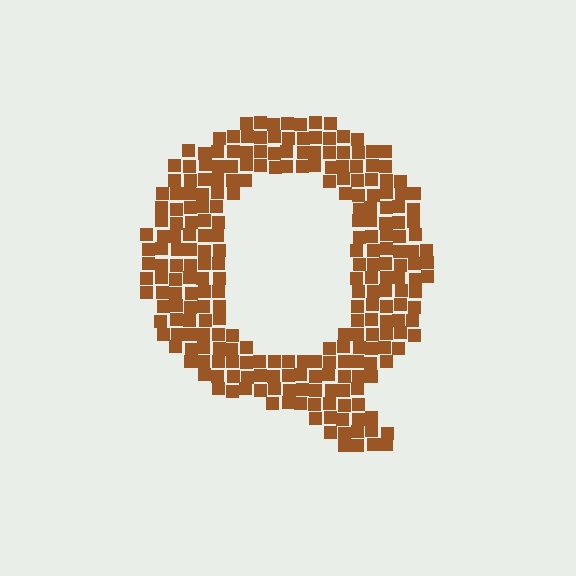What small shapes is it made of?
It is made of small squares.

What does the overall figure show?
The overall figure shows the letter Q.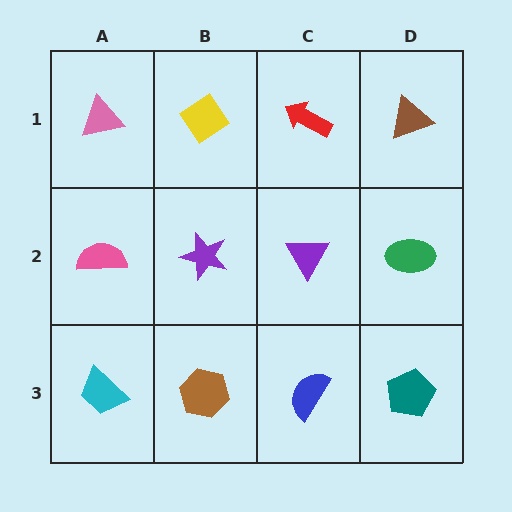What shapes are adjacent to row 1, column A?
A pink semicircle (row 2, column A), a yellow diamond (row 1, column B).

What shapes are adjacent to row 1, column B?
A purple star (row 2, column B), a pink triangle (row 1, column A), a red arrow (row 1, column C).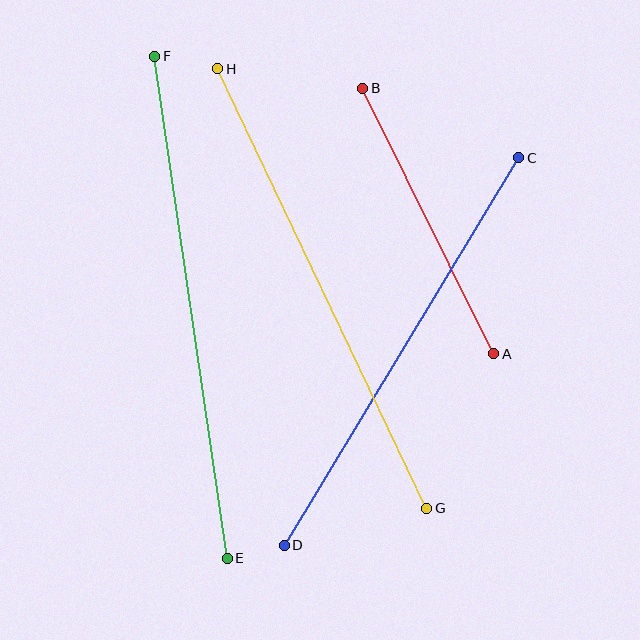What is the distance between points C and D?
The distance is approximately 453 pixels.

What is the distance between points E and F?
The distance is approximately 507 pixels.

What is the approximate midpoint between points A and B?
The midpoint is at approximately (428, 221) pixels.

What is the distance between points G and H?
The distance is approximately 486 pixels.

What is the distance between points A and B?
The distance is approximately 296 pixels.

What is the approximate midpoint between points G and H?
The midpoint is at approximately (322, 288) pixels.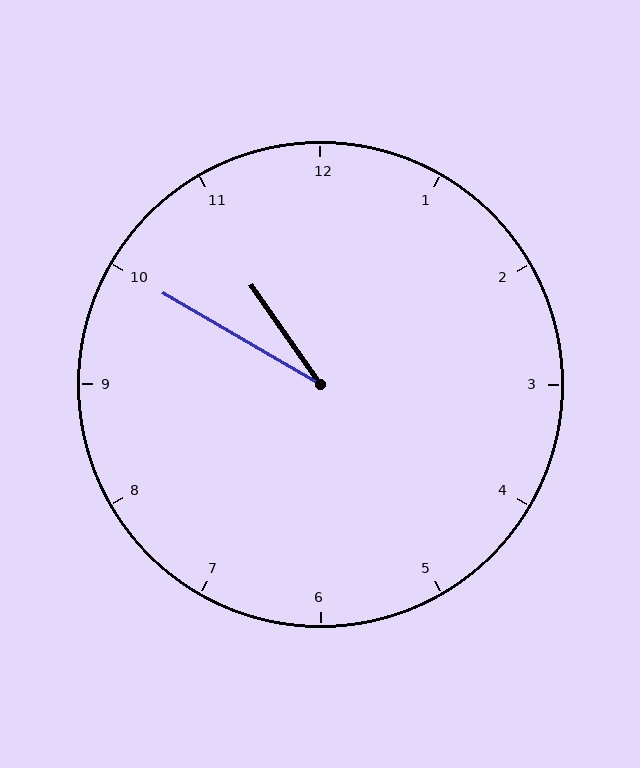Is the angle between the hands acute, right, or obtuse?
It is acute.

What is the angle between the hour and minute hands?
Approximately 25 degrees.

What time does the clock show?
10:50.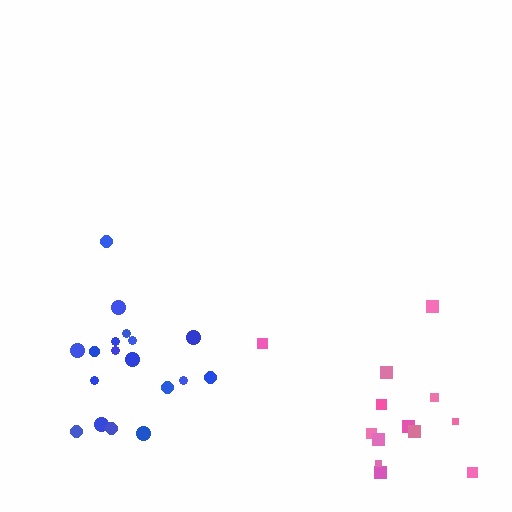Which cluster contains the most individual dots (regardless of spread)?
Blue (18).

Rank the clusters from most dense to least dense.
blue, pink.